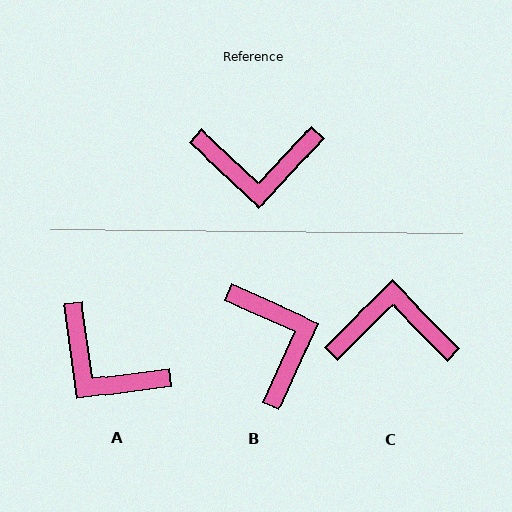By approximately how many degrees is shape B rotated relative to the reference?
Approximately 109 degrees counter-clockwise.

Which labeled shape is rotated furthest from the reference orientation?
C, about 178 degrees away.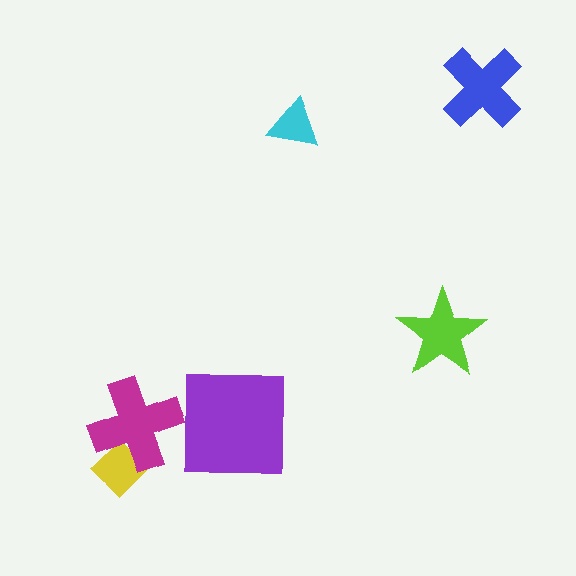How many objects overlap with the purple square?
0 objects overlap with the purple square.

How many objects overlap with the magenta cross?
1 object overlaps with the magenta cross.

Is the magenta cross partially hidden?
No, no other shape covers it.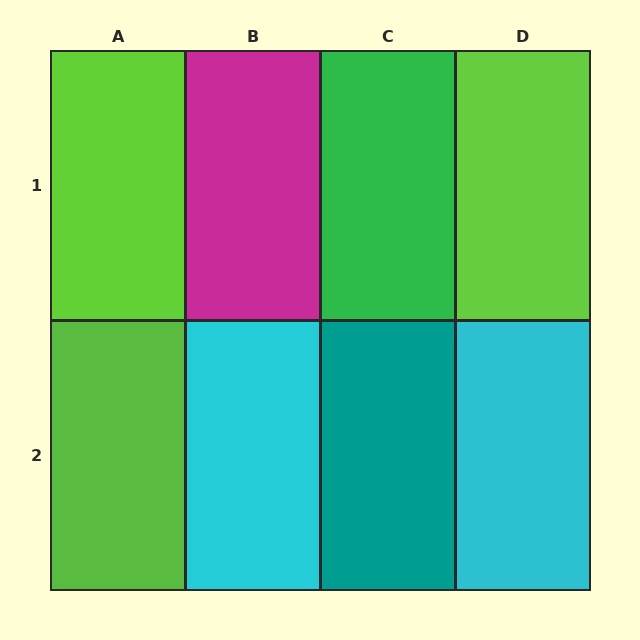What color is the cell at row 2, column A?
Lime.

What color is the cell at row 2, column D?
Cyan.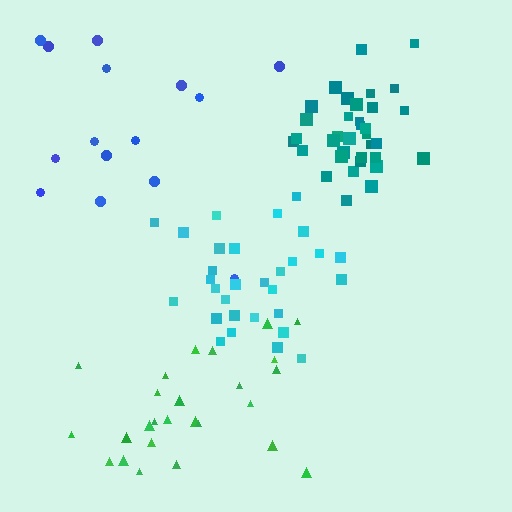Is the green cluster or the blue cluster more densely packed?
Green.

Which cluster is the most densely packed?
Teal.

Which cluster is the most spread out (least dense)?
Blue.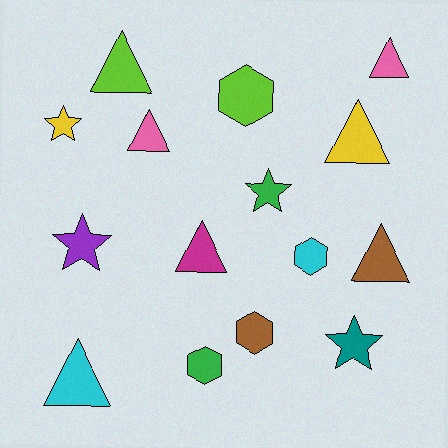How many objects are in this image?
There are 15 objects.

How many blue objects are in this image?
There are no blue objects.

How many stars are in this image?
There are 4 stars.